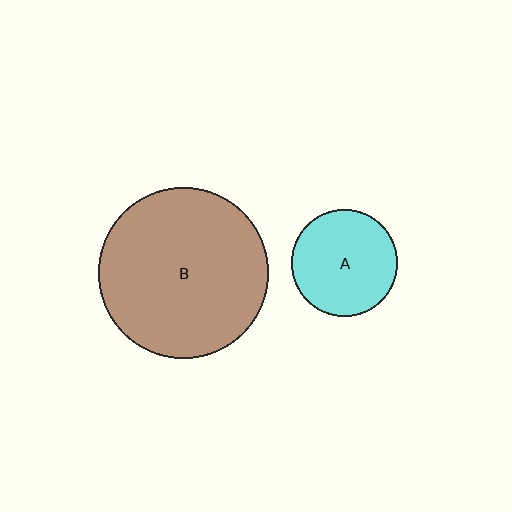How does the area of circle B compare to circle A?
Approximately 2.6 times.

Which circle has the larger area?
Circle B (brown).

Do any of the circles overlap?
No, none of the circles overlap.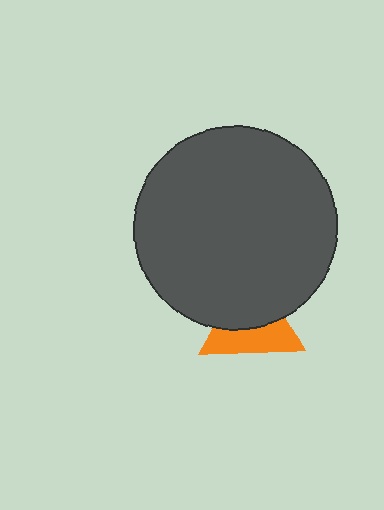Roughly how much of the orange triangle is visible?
About half of it is visible (roughly 49%).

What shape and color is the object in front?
The object in front is a dark gray circle.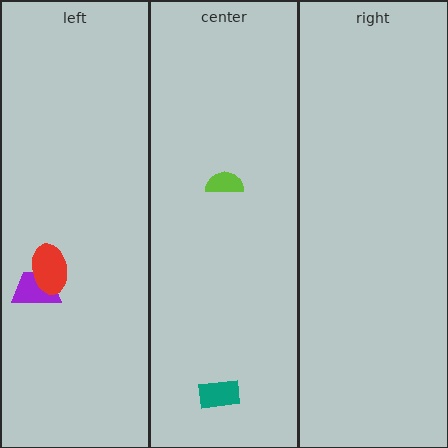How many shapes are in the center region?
2.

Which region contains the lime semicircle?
The center region.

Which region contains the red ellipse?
The left region.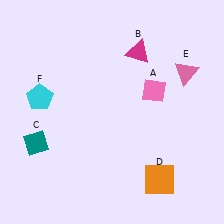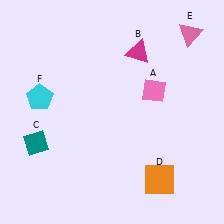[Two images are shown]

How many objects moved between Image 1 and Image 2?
1 object moved between the two images.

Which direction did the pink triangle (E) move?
The pink triangle (E) moved up.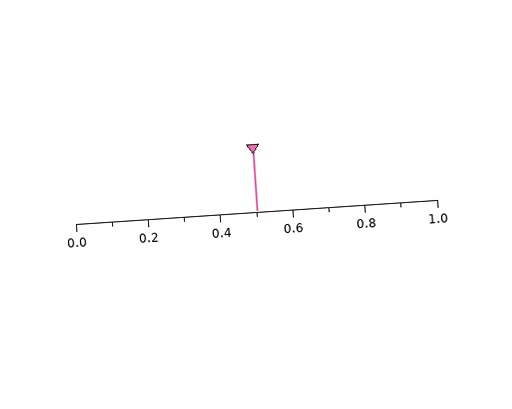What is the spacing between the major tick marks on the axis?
The major ticks are spaced 0.2 apart.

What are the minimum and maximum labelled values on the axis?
The axis runs from 0.0 to 1.0.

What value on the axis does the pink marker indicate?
The marker indicates approximately 0.5.